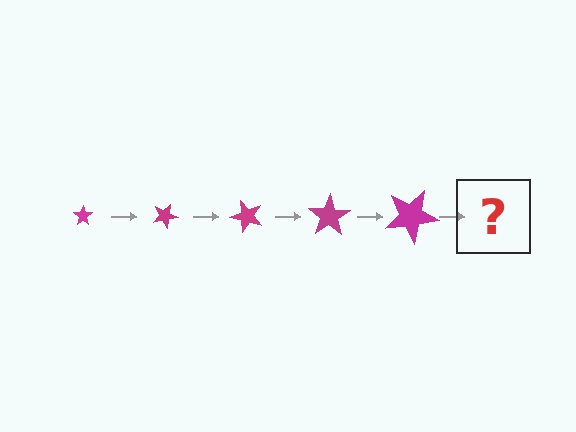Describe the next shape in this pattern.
It should be a star, larger than the previous one and rotated 125 degrees from the start.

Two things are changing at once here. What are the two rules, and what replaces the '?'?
The two rules are that the star grows larger each step and it rotates 25 degrees each step. The '?' should be a star, larger than the previous one and rotated 125 degrees from the start.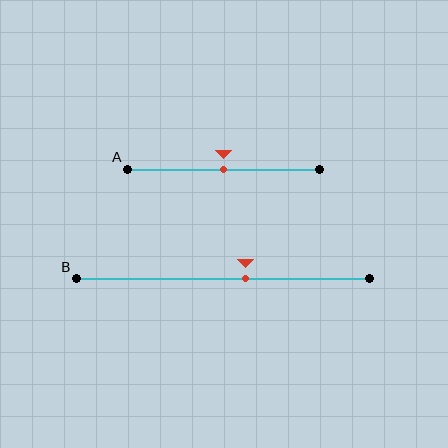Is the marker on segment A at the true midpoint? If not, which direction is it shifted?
Yes, the marker on segment A is at the true midpoint.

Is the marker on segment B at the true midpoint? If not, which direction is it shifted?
No, the marker on segment B is shifted to the right by about 8% of the segment length.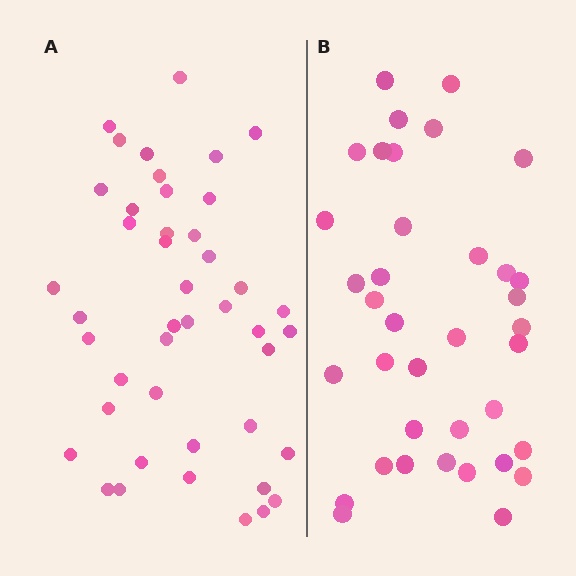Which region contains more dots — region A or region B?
Region A (the left region) has more dots.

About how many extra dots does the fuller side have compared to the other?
Region A has roughly 8 or so more dots than region B.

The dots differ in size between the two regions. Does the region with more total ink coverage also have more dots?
No. Region B has more total ink coverage because its dots are larger, but region A actually contains more individual dots. Total area can be misleading — the number of items is what matters here.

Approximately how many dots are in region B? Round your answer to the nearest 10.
About 40 dots. (The exact count is 37, which rounds to 40.)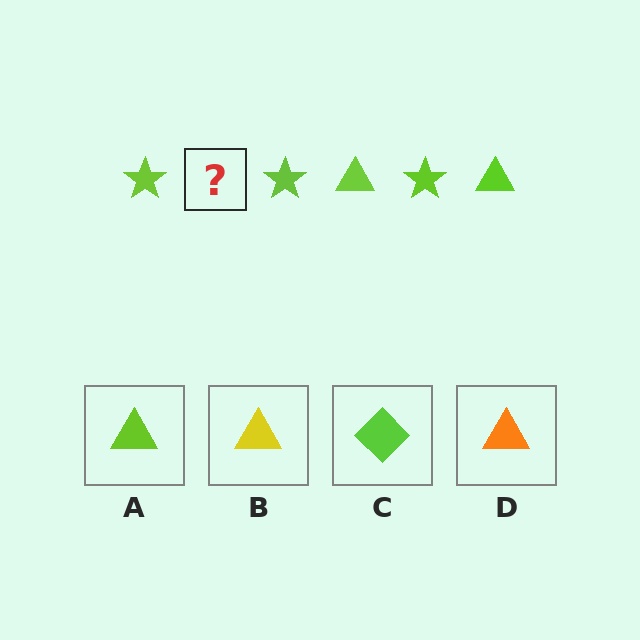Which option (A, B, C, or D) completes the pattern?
A.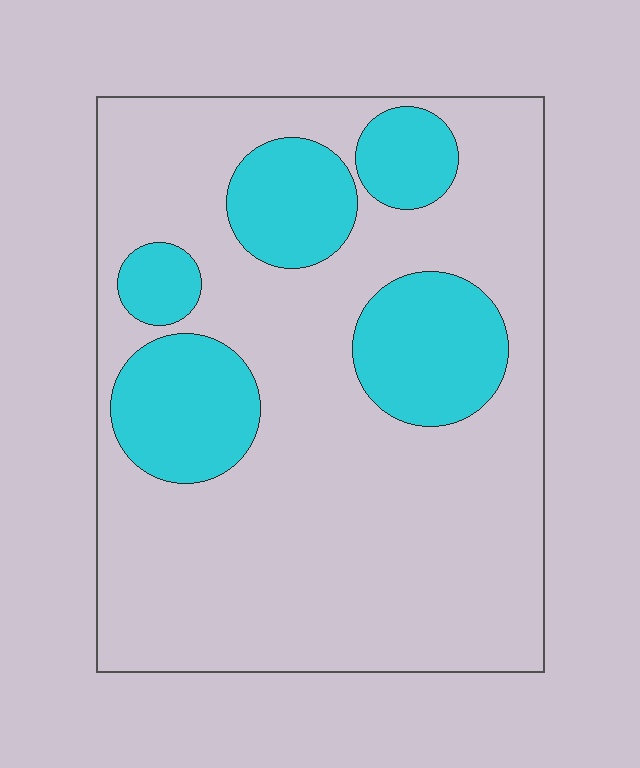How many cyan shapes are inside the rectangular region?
5.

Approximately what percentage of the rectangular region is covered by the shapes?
Approximately 25%.